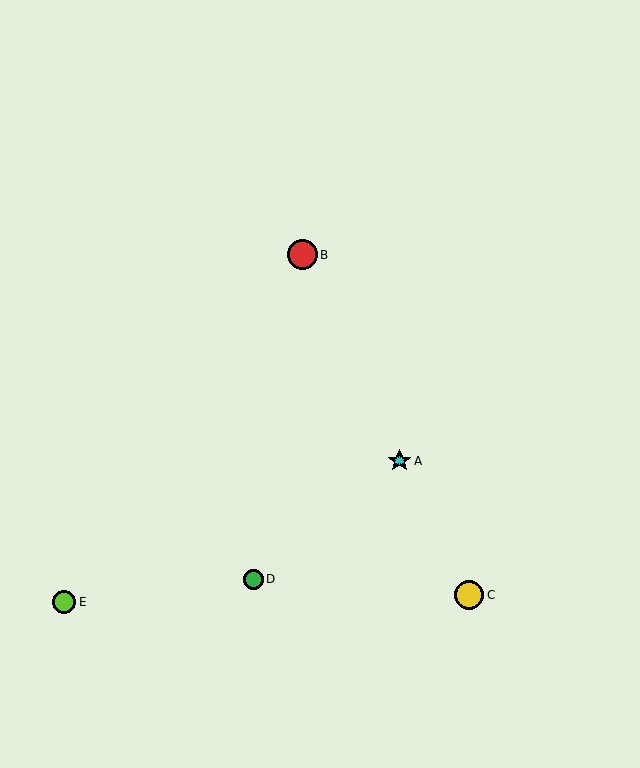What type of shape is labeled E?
Shape E is a lime circle.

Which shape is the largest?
The red circle (labeled B) is the largest.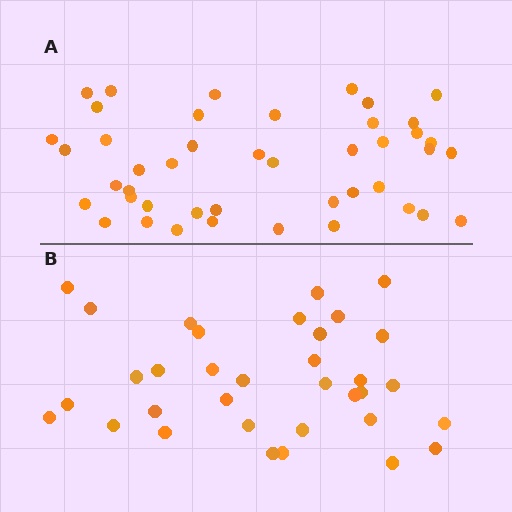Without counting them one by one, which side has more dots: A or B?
Region A (the top region) has more dots.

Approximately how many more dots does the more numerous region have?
Region A has roughly 10 or so more dots than region B.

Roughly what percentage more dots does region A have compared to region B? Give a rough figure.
About 30% more.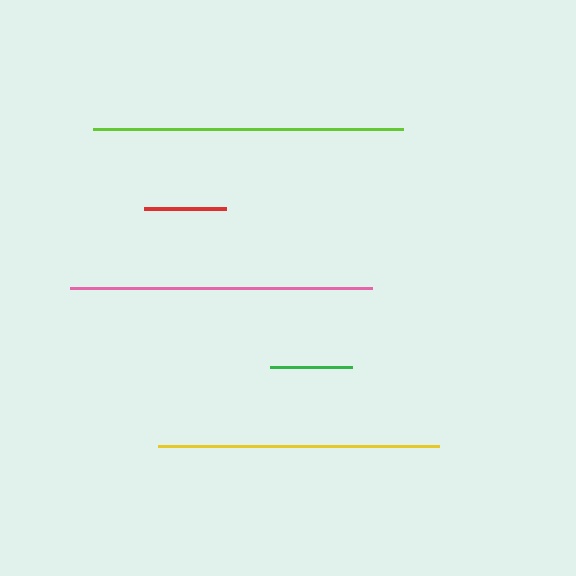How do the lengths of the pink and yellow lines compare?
The pink and yellow lines are approximately the same length.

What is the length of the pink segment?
The pink segment is approximately 301 pixels long.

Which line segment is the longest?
The lime line is the longest at approximately 310 pixels.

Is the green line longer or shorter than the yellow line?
The yellow line is longer than the green line.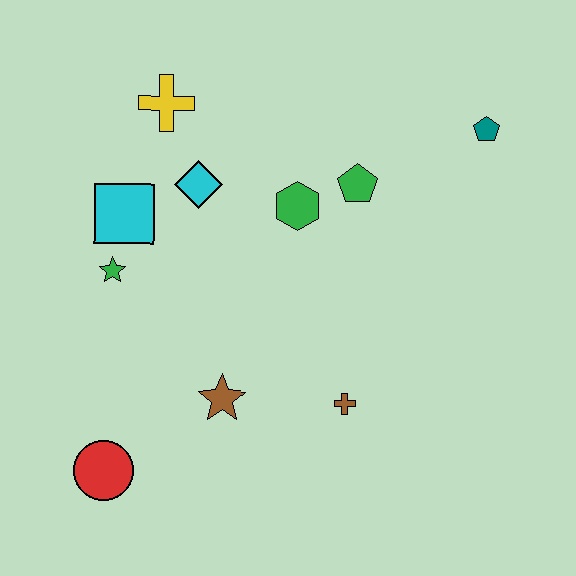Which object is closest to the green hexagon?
The green pentagon is closest to the green hexagon.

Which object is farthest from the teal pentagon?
The red circle is farthest from the teal pentagon.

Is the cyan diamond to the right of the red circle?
Yes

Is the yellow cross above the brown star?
Yes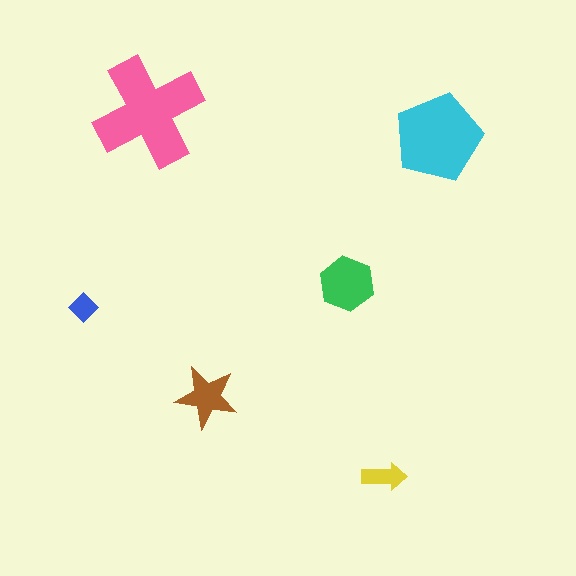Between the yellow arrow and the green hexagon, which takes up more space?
The green hexagon.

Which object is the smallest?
The blue diamond.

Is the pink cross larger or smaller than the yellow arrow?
Larger.